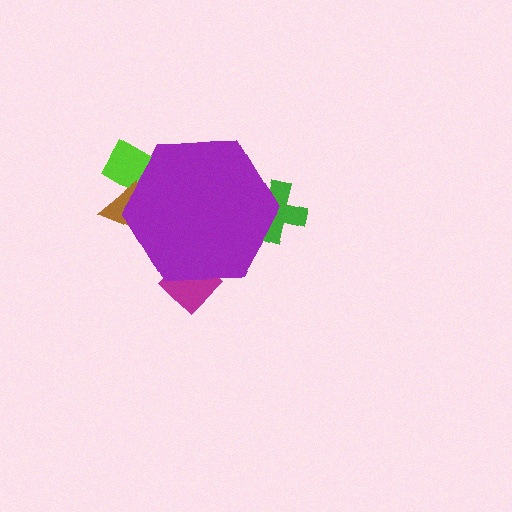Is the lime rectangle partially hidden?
Yes, the lime rectangle is partially hidden behind the purple hexagon.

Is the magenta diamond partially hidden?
Yes, the magenta diamond is partially hidden behind the purple hexagon.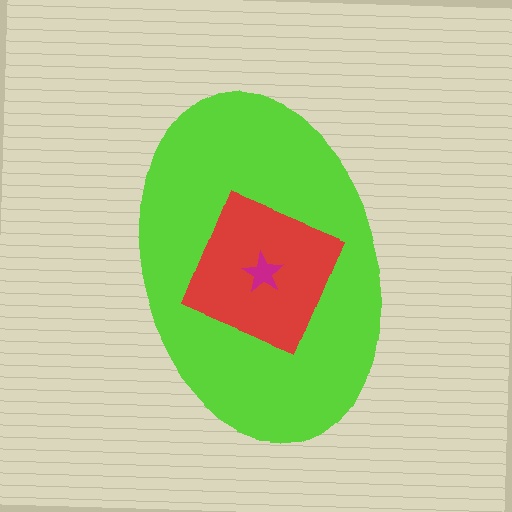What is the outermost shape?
The lime ellipse.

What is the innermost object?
The magenta star.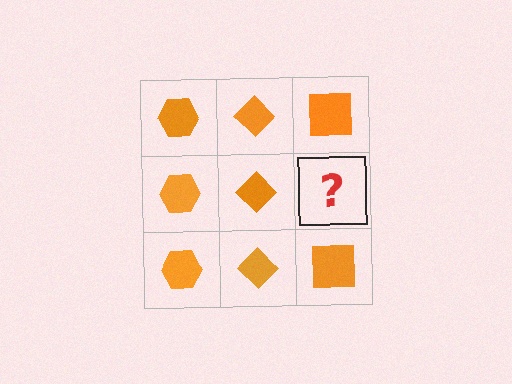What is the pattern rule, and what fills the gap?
The rule is that each column has a consistent shape. The gap should be filled with an orange square.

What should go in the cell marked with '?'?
The missing cell should contain an orange square.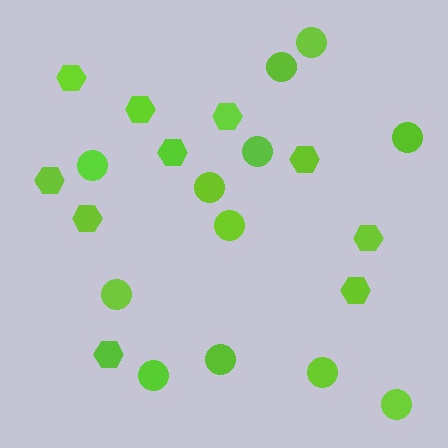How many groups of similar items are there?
There are 2 groups: one group of hexagons (10) and one group of circles (12).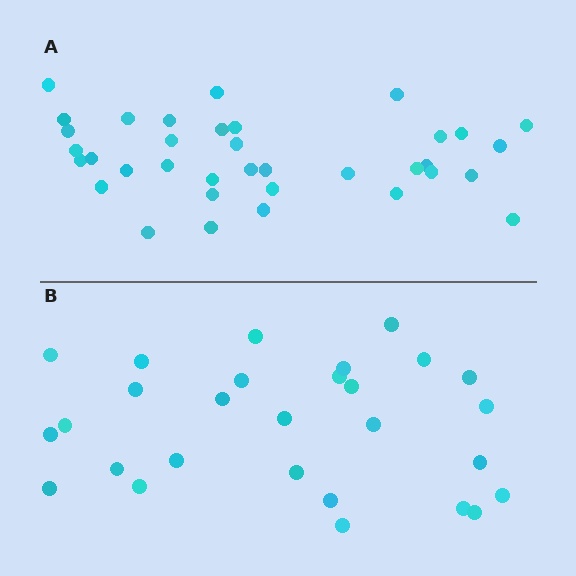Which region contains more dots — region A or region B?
Region A (the top region) has more dots.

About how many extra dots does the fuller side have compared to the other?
Region A has roughly 8 or so more dots than region B.